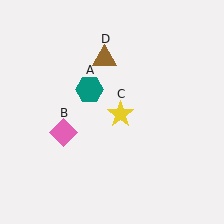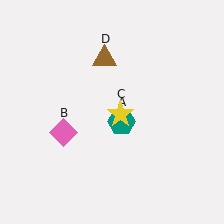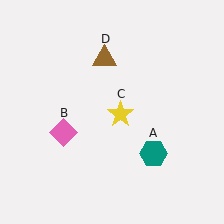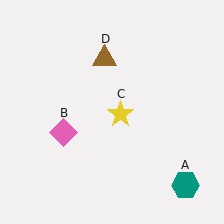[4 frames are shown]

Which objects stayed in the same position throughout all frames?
Pink diamond (object B) and yellow star (object C) and brown triangle (object D) remained stationary.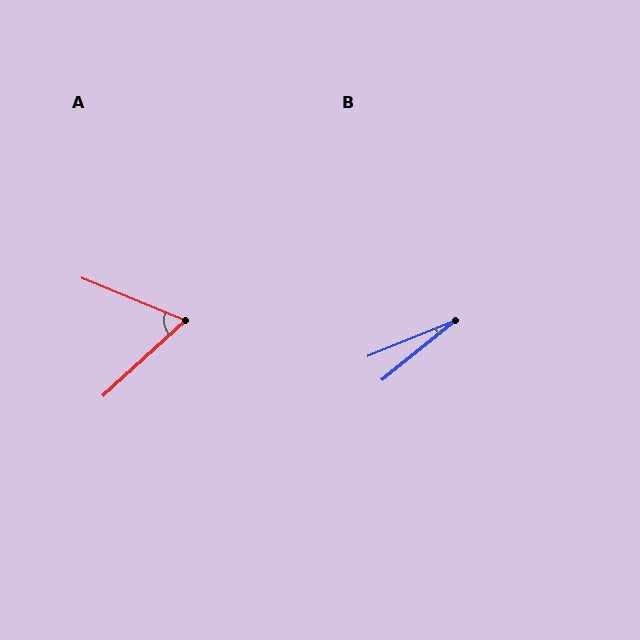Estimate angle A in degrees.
Approximately 65 degrees.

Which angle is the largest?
A, at approximately 65 degrees.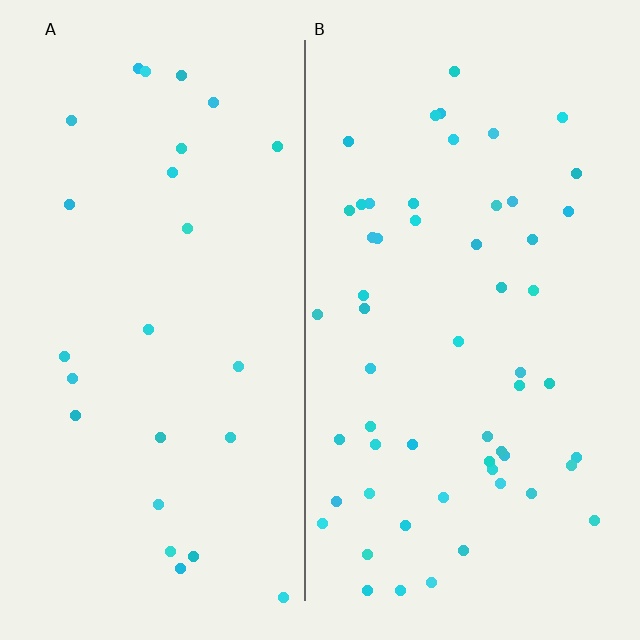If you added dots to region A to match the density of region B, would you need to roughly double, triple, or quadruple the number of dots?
Approximately double.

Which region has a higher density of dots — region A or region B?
B (the right).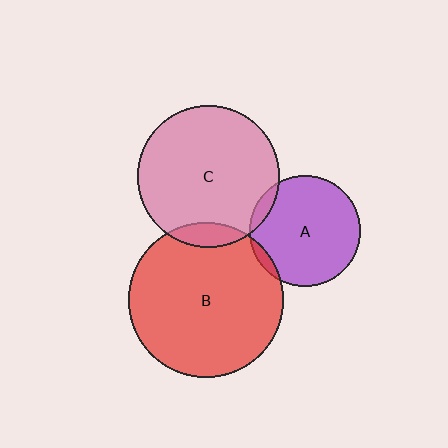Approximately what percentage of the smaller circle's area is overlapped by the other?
Approximately 5%.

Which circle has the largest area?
Circle B (red).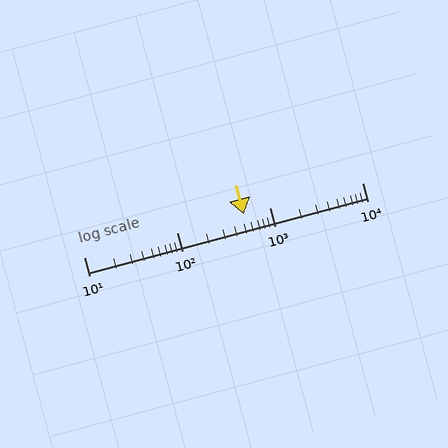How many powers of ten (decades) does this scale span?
The scale spans 3 decades, from 10 to 10000.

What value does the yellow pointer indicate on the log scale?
The pointer indicates approximately 530.